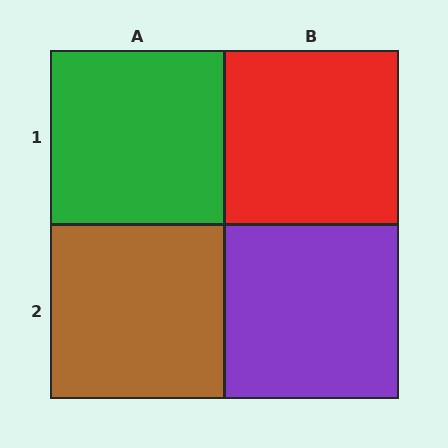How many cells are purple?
1 cell is purple.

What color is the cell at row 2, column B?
Purple.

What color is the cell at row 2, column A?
Brown.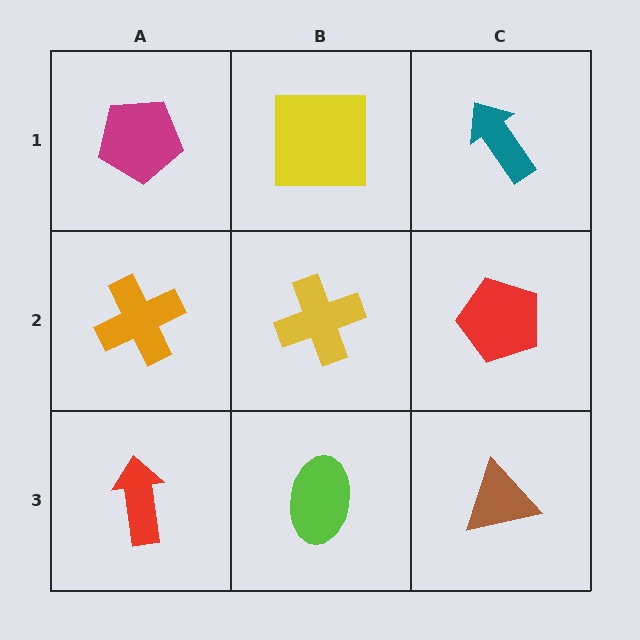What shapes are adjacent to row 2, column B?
A yellow square (row 1, column B), a lime ellipse (row 3, column B), an orange cross (row 2, column A), a red pentagon (row 2, column C).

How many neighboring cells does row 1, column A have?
2.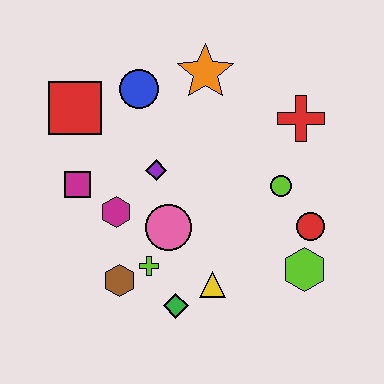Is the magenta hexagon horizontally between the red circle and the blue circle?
No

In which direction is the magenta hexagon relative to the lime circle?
The magenta hexagon is to the left of the lime circle.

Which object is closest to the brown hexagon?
The lime cross is closest to the brown hexagon.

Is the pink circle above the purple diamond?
No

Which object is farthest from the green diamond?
The orange star is farthest from the green diamond.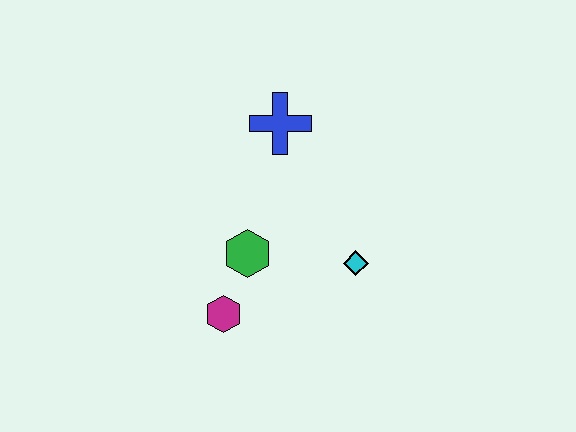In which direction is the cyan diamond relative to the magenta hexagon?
The cyan diamond is to the right of the magenta hexagon.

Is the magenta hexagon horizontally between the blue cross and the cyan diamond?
No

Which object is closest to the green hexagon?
The magenta hexagon is closest to the green hexagon.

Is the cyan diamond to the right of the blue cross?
Yes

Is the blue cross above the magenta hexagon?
Yes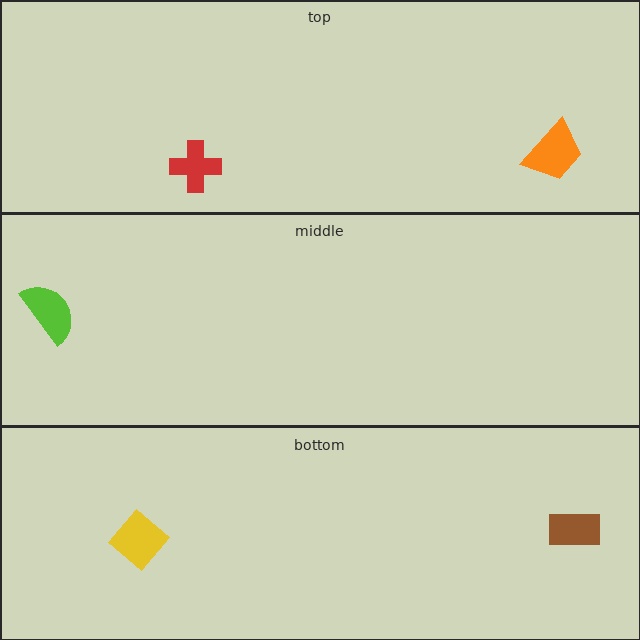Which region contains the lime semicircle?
The middle region.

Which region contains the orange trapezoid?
The top region.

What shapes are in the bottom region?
The yellow diamond, the brown rectangle.